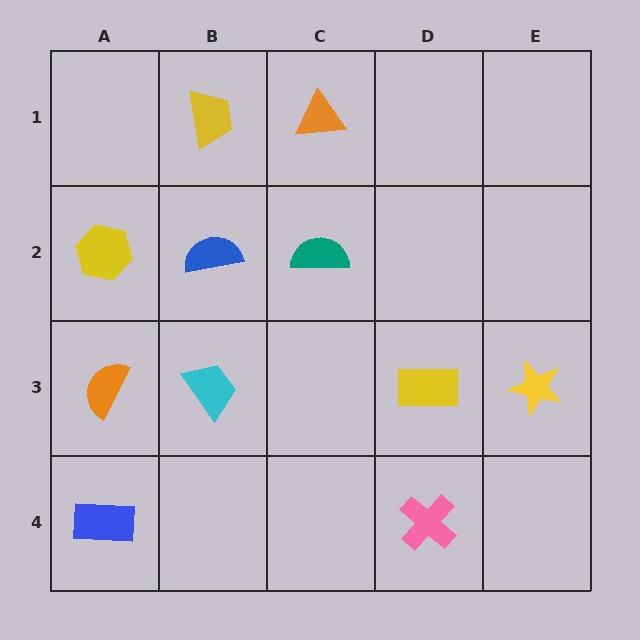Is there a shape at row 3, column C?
No, that cell is empty.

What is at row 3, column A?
An orange semicircle.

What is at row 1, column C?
An orange triangle.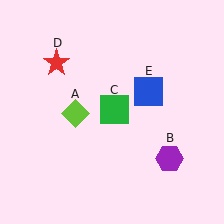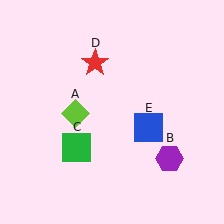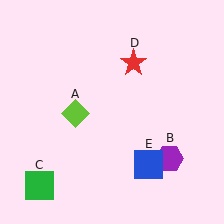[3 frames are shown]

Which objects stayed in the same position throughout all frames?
Lime diamond (object A) and purple hexagon (object B) remained stationary.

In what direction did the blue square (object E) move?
The blue square (object E) moved down.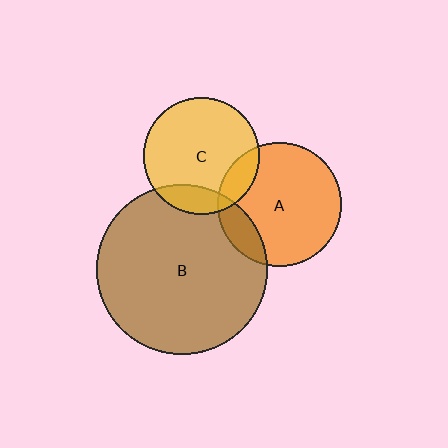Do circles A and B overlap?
Yes.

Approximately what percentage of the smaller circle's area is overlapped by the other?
Approximately 15%.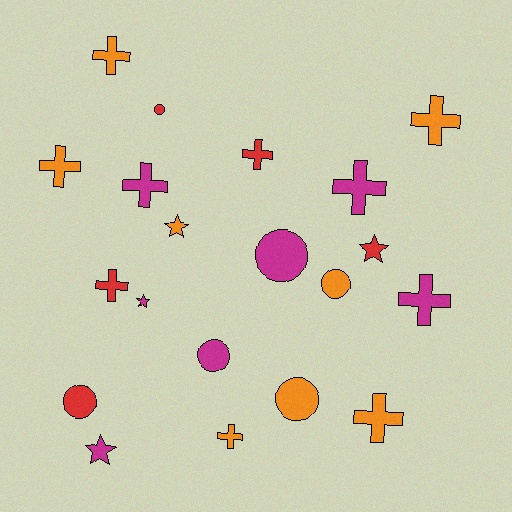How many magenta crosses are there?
There are 3 magenta crosses.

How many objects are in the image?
There are 20 objects.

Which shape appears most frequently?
Cross, with 10 objects.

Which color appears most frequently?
Orange, with 8 objects.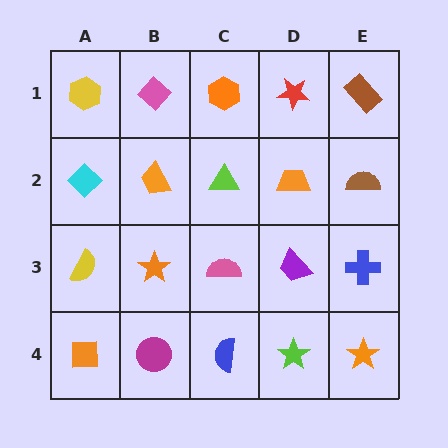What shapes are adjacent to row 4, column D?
A purple trapezoid (row 3, column D), a blue semicircle (row 4, column C), an orange star (row 4, column E).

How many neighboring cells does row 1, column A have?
2.